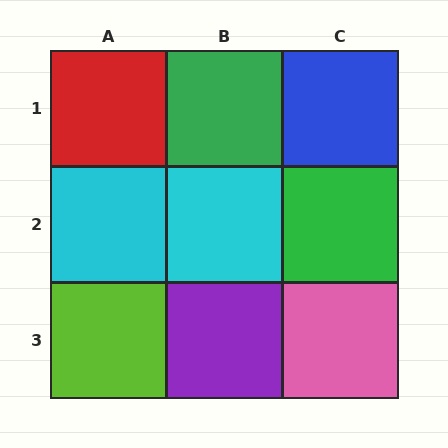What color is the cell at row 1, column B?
Green.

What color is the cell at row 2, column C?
Green.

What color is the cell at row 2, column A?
Cyan.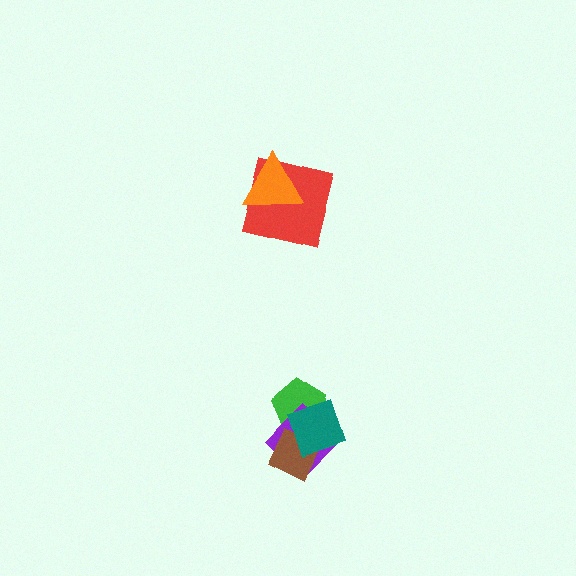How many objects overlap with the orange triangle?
1 object overlaps with the orange triangle.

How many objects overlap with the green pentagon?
3 objects overlap with the green pentagon.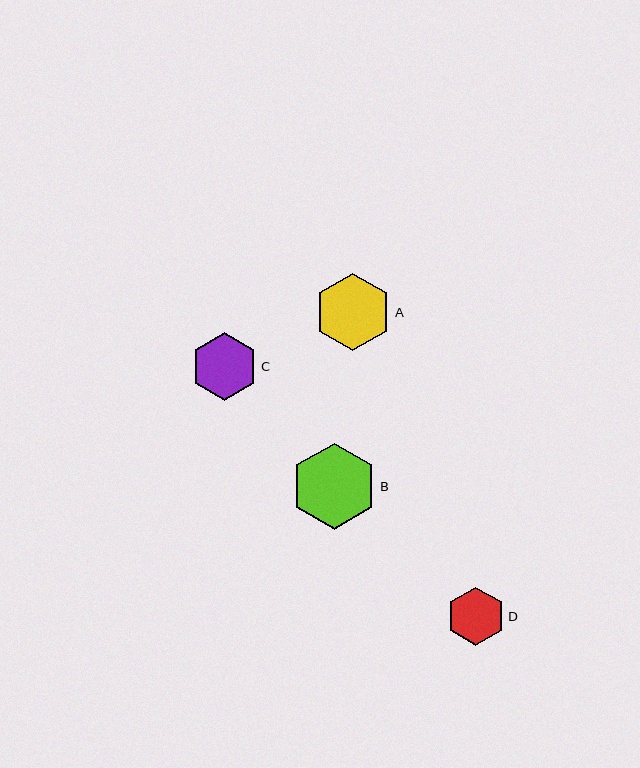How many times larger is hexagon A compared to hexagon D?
Hexagon A is approximately 1.3 times the size of hexagon D.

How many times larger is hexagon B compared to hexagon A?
Hexagon B is approximately 1.1 times the size of hexagon A.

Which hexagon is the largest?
Hexagon B is the largest with a size of approximately 86 pixels.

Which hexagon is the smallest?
Hexagon D is the smallest with a size of approximately 58 pixels.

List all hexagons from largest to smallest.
From largest to smallest: B, A, C, D.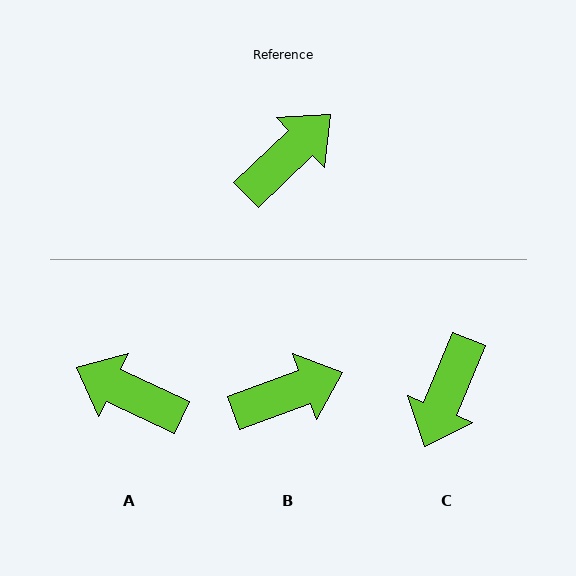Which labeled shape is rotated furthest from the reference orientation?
C, about 156 degrees away.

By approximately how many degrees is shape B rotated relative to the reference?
Approximately 24 degrees clockwise.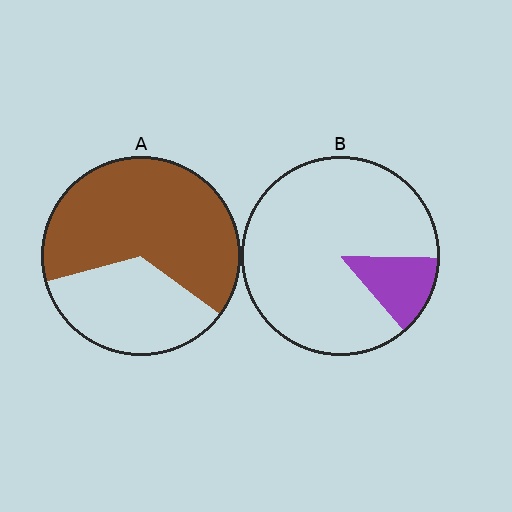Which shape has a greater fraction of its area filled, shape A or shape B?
Shape A.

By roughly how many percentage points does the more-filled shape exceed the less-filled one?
By roughly 50 percentage points (A over B).